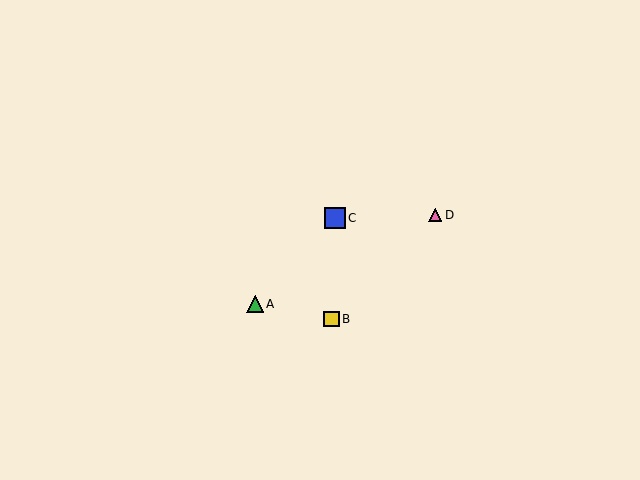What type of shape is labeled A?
Shape A is a green triangle.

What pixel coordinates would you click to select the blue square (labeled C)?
Click at (335, 218) to select the blue square C.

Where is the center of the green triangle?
The center of the green triangle is at (255, 304).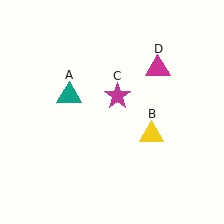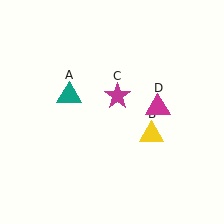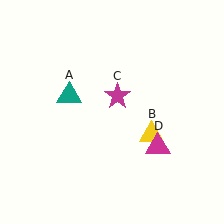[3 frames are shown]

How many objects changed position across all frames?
1 object changed position: magenta triangle (object D).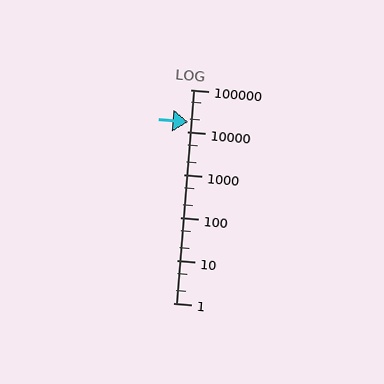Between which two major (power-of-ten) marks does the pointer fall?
The pointer is between 10000 and 100000.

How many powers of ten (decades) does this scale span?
The scale spans 5 decades, from 1 to 100000.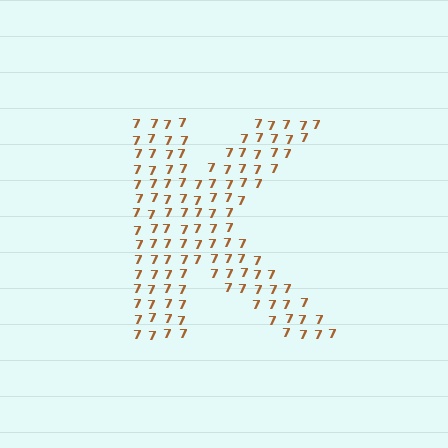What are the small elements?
The small elements are digit 7's.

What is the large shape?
The large shape is the letter K.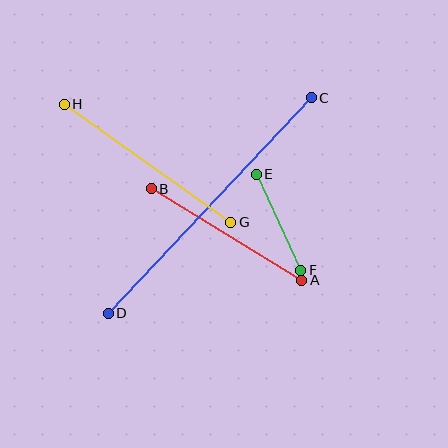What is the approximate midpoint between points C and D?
The midpoint is at approximately (210, 205) pixels.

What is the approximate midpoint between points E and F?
The midpoint is at approximately (278, 222) pixels.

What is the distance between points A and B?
The distance is approximately 176 pixels.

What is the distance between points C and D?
The distance is approximately 296 pixels.